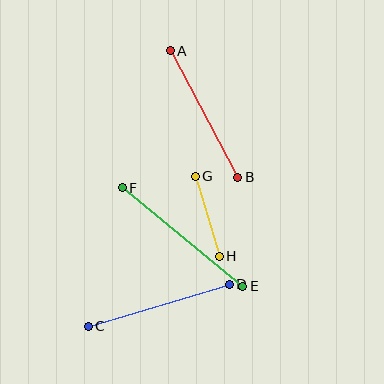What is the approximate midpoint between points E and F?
The midpoint is at approximately (183, 237) pixels.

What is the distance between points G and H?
The distance is approximately 83 pixels.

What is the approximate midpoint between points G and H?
The midpoint is at approximately (207, 216) pixels.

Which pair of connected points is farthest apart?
Points E and F are farthest apart.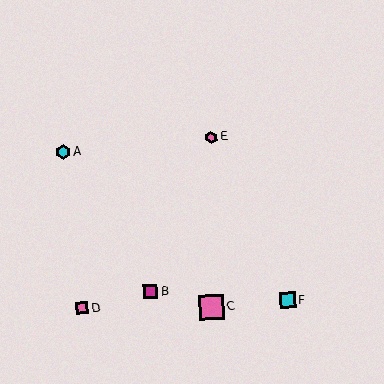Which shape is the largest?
The pink square (labeled C) is the largest.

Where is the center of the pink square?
The center of the pink square is at (212, 308).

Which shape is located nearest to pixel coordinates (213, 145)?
The pink hexagon (labeled E) at (211, 137) is nearest to that location.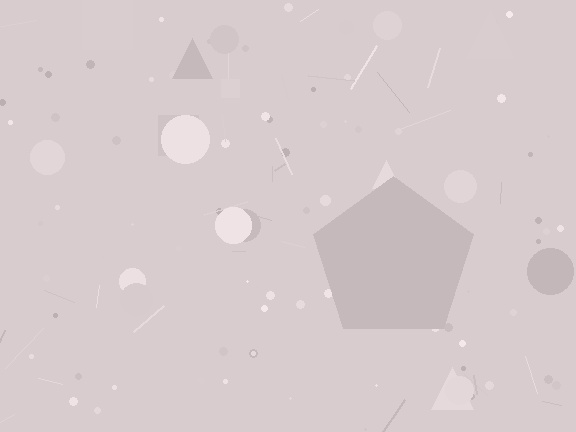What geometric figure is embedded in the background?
A pentagon is embedded in the background.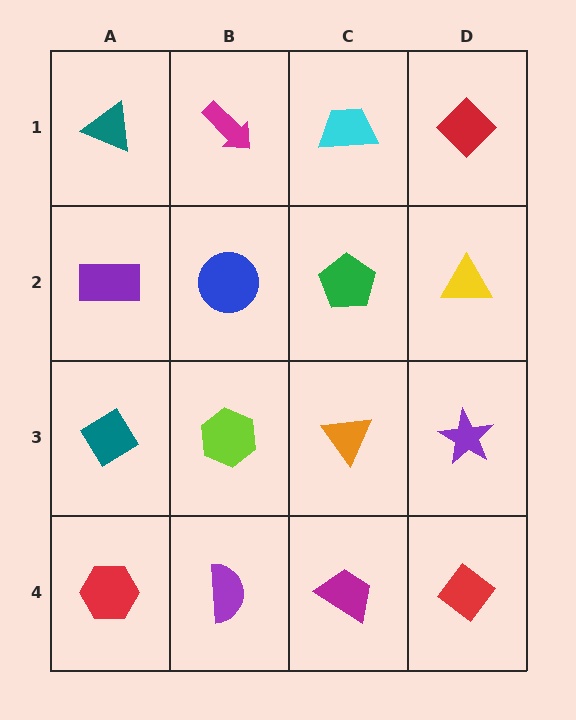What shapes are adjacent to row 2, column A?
A teal triangle (row 1, column A), a teal diamond (row 3, column A), a blue circle (row 2, column B).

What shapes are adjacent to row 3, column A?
A purple rectangle (row 2, column A), a red hexagon (row 4, column A), a lime hexagon (row 3, column B).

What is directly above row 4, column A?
A teal diamond.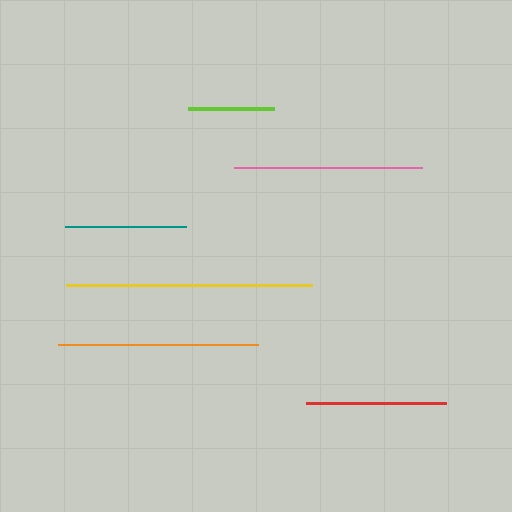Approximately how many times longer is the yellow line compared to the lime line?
The yellow line is approximately 2.9 times the length of the lime line.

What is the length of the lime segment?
The lime segment is approximately 86 pixels long.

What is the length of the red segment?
The red segment is approximately 139 pixels long.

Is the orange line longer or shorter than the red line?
The orange line is longer than the red line.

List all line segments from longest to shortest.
From longest to shortest: yellow, orange, pink, red, teal, lime.